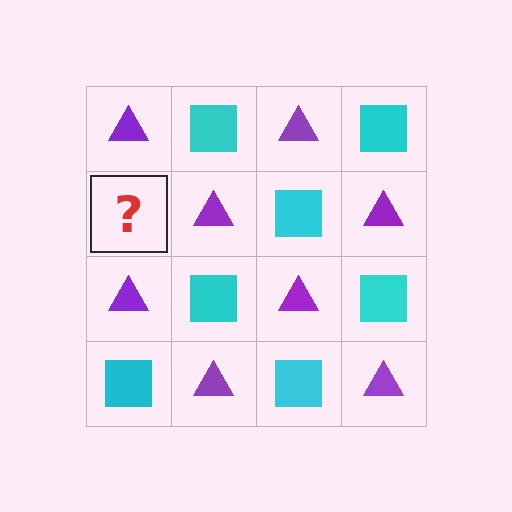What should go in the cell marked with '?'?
The missing cell should contain a cyan square.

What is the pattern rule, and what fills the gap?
The rule is that it alternates purple triangle and cyan square in a checkerboard pattern. The gap should be filled with a cyan square.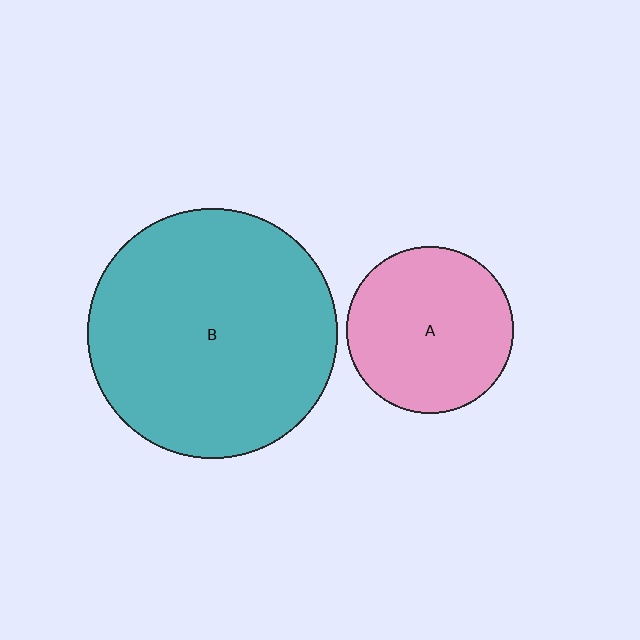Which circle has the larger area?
Circle B (teal).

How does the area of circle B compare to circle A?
Approximately 2.3 times.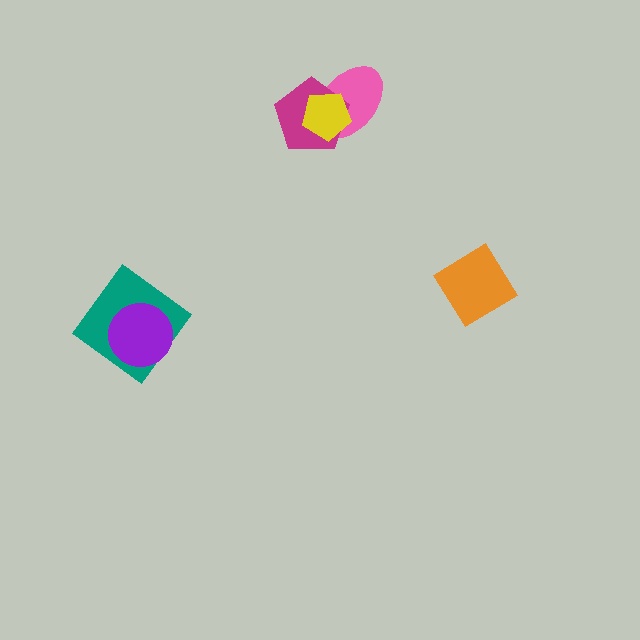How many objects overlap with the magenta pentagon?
2 objects overlap with the magenta pentagon.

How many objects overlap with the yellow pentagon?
2 objects overlap with the yellow pentagon.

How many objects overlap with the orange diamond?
0 objects overlap with the orange diamond.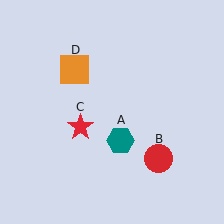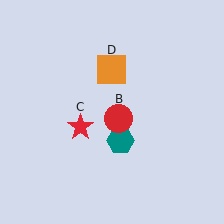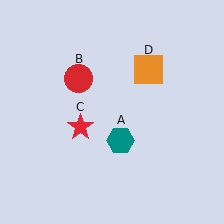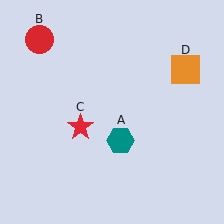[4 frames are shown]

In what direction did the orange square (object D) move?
The orange square (object D) moved right.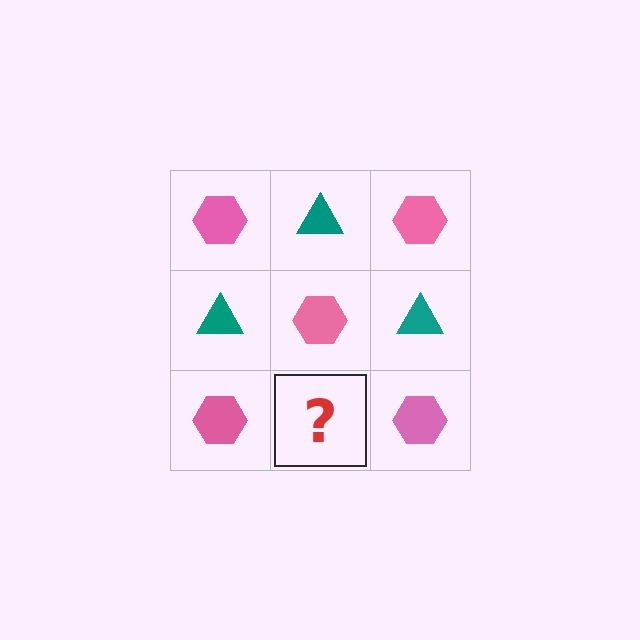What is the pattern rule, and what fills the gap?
The rule is that it alternates pink hexagon and teal triangle in a checkerboard pattern. The gap should be filled with a teal triangle.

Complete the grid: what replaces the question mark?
The question mark should be replaced with a teal triangle.